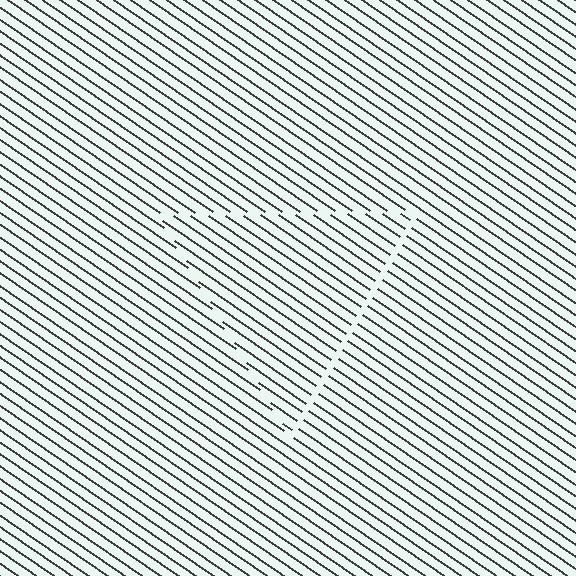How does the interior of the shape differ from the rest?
The interior of the shape contains the same grating, shifted by half a period — the contour is defined by the phase discontinuity where line-ends from the inner and outer gratings abut.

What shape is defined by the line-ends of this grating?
An illusory triangle. The interior of the shape contains the same grating, shifted by half a period — the contour is defined by the phase discontinuity where line-ends from the inner and outer gratings abut.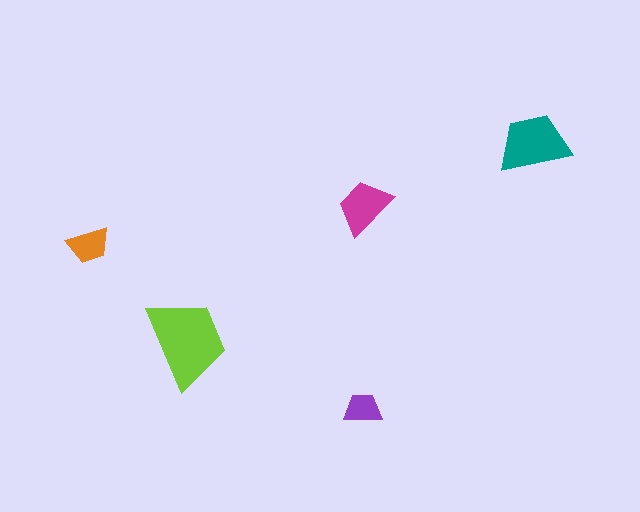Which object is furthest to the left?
The orange trapezoid is leftmost.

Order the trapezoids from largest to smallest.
the lime one, the teal one, the magenta one, the orange one, the purple one.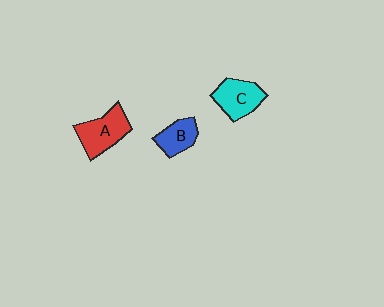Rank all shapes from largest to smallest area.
From largest to smallest: A (red), C (cyan), B (blue).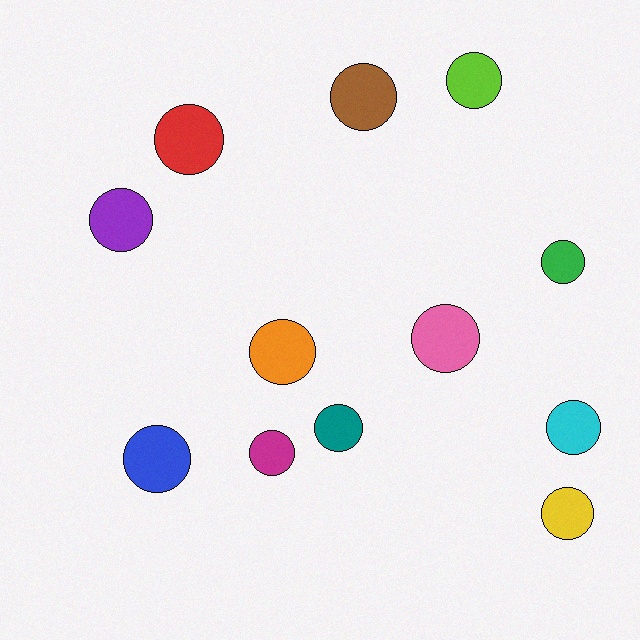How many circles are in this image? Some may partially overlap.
There are 12 circles.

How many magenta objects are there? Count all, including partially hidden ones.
There is 1 magenta object.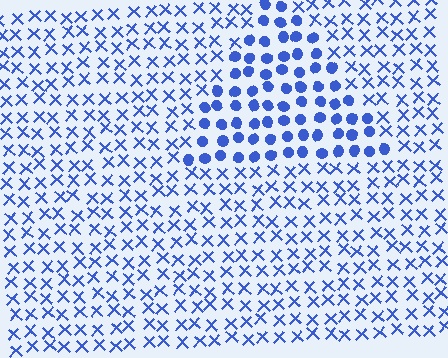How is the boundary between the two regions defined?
The boundary is defined by a change in element shape: circles inside vs. X marks outside. All elements share the same color and spacing.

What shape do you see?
I see a triangle.